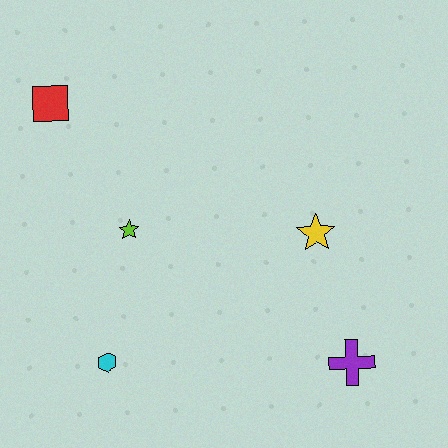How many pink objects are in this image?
There are no pink objects.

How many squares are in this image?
There is 1 square.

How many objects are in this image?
There are 5 objects.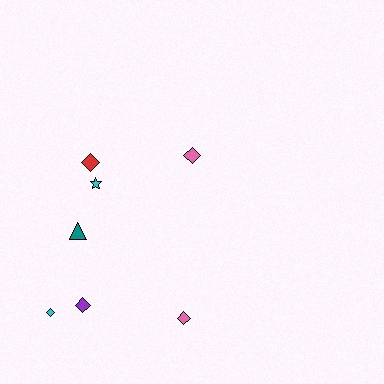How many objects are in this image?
There are 7 objects.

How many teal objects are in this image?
There is 1 teal object.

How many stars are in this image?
There is 1 star.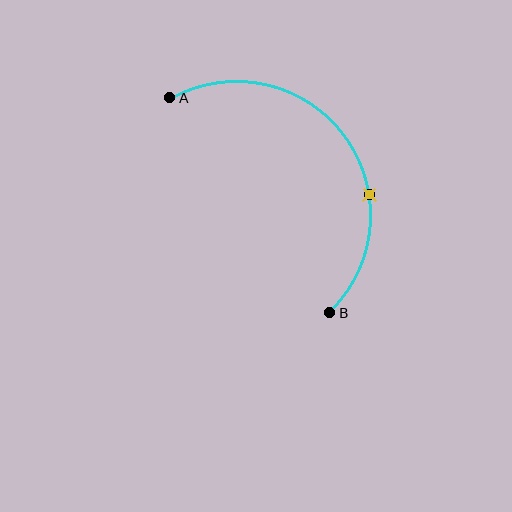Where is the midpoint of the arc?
The arc midpoint is the point on the curve farthest from the straight line joining A and B. It sits above and to the right of that line.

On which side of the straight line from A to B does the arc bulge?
The arc bulges above and to the right of the straight line connecting A and B.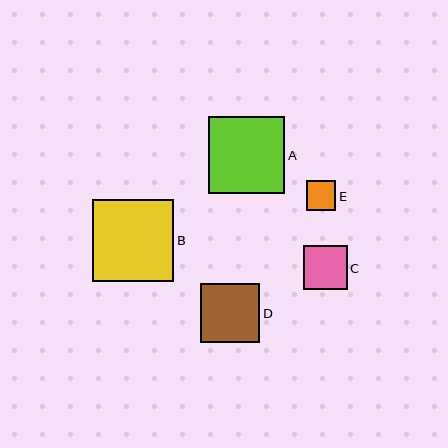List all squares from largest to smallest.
From largest to smallest: B, A, D, C, E.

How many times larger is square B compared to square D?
Square B is approximately 1.4 times the size of square D.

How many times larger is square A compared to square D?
Square A is approximately 1.3 times the size of square D.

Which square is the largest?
Square B is the largest with a size of approximately 82 pixels.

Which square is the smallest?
Square E is the smallest with a size of approximately 30 pixels.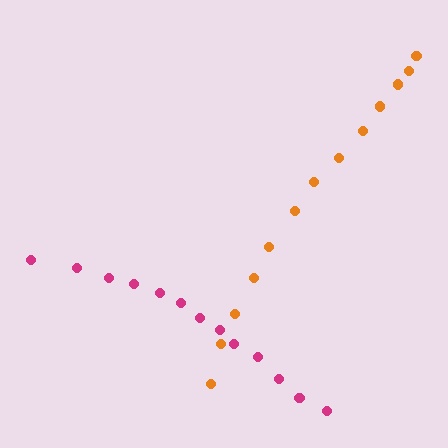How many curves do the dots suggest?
There are 2 distinct paths.